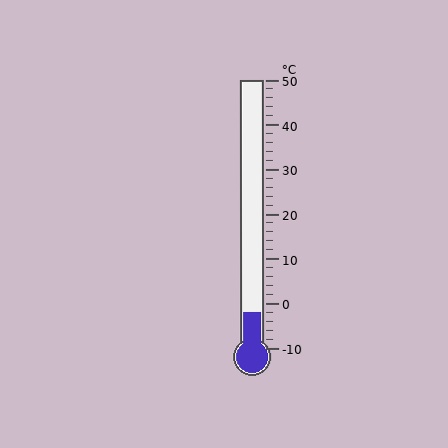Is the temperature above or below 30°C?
The temperature is below 30°C.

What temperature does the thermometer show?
The thermometer shows approximately -2°C.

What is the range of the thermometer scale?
The thermometer scale ranges from -10°C to 50°C.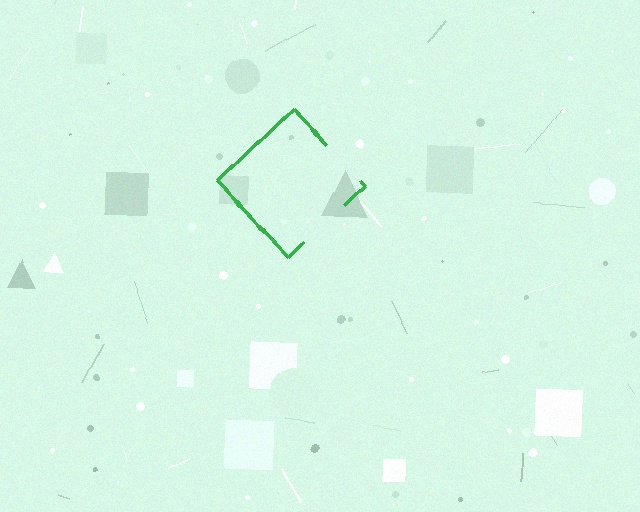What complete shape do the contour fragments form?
The contour fragments form a diamond.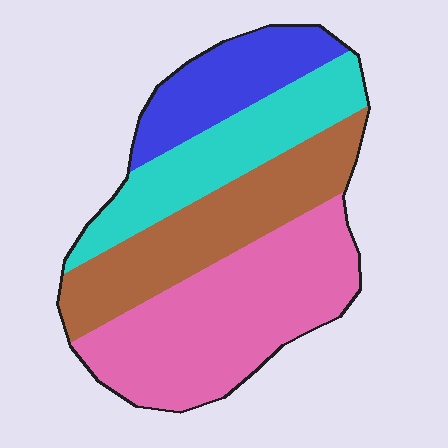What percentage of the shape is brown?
Brown takes up about one quarter (1/4) of the shape.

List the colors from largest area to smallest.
From largest to smallest: pink, brown, cyan, blue.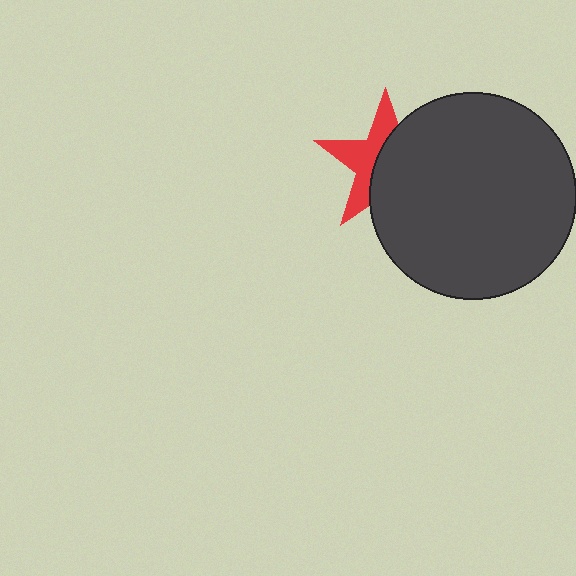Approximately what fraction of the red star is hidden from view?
Roughly 55% of the red star is hidden behind the dark gray circle.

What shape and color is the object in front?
The object in front is a dark gray circle.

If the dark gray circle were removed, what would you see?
You would see the complete red star.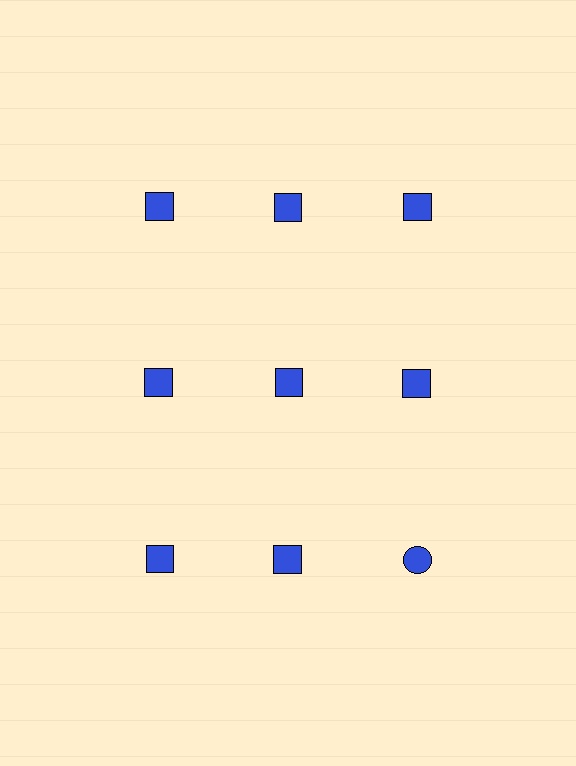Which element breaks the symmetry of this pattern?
The blue circle in the third row, center column breaks the symmetry. All other shapes are blue squares.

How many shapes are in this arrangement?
There are 9 shapes arranged in a grid pattern.